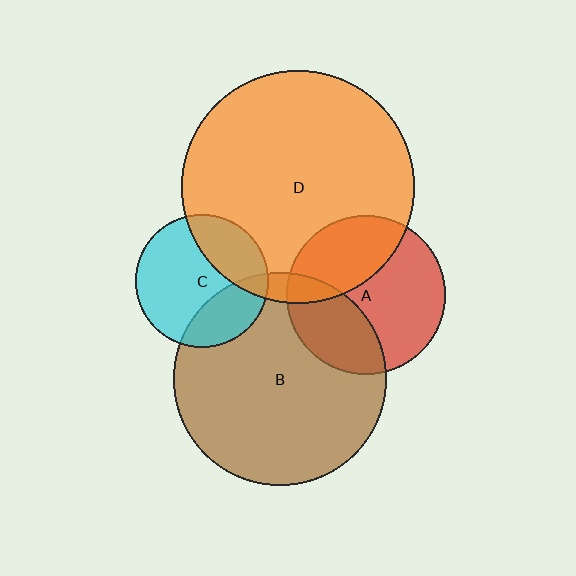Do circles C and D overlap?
Yes.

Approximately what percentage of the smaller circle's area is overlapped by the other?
Approximately 30%.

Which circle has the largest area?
Circle D (orange).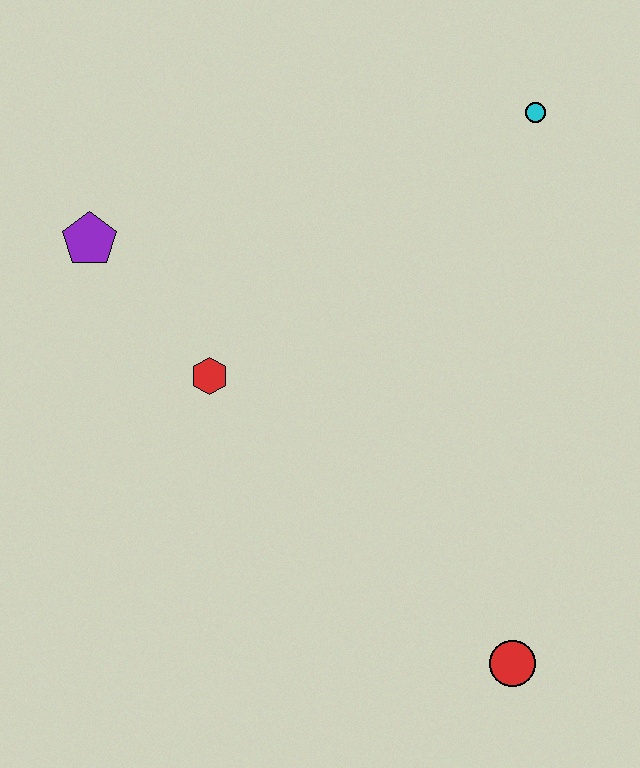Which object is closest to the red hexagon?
The purple pentagon is closest to the red hexagon.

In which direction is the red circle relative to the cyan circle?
The red circle is below the cyan circle.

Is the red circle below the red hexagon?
Yes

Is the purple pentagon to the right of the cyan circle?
No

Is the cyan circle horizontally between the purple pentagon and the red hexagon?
No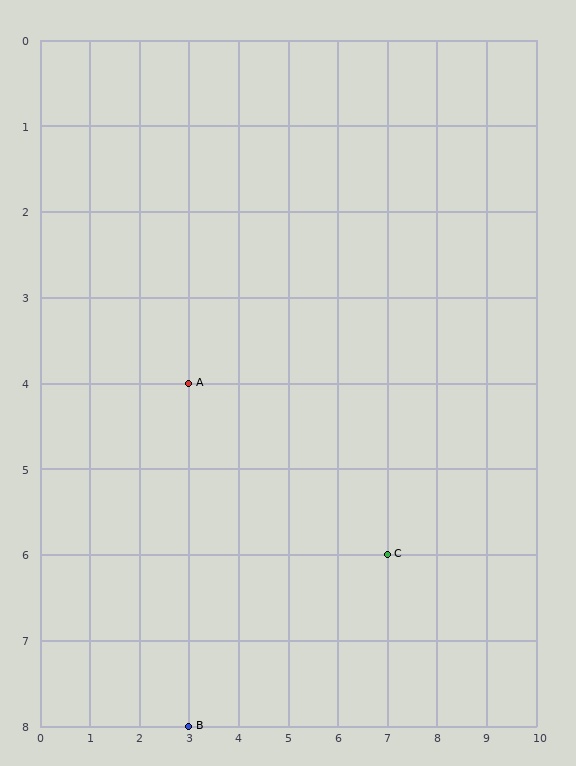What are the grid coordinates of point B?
Point B is at grid coordinates (3, 8).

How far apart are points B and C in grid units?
Points B and C are 4 columns and 2 rows apart (about 4.5 grid units diagonally).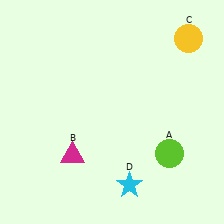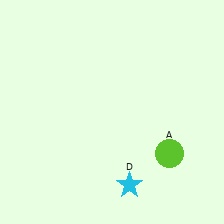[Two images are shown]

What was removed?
The yellow circle (C), the magenta triangle (B) were removed in Image 2.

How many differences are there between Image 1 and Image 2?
There are 2 differences between the two images.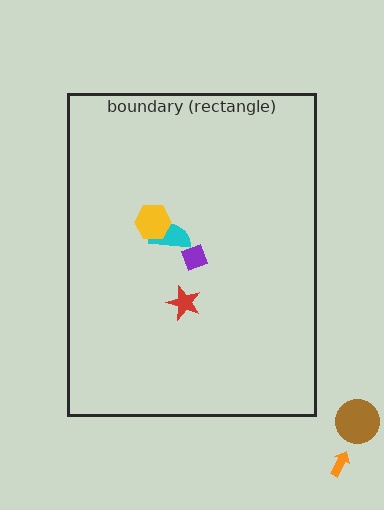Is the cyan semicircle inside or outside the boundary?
Inside.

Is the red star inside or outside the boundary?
Inside.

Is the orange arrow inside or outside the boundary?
Outside.